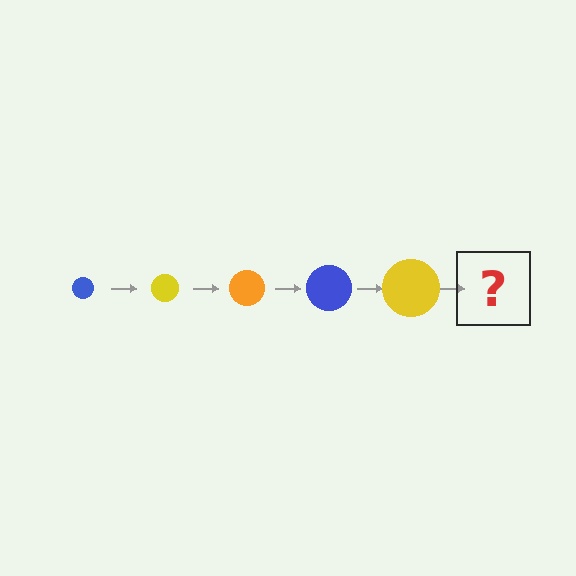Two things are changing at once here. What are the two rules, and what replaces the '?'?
The two rules are that the circle grows larger each step and the color cycles through blue, yellow, and orange. The '?' should be an orange circle, larger than the previous one.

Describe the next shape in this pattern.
It should be an orange circle, larger than the previous one.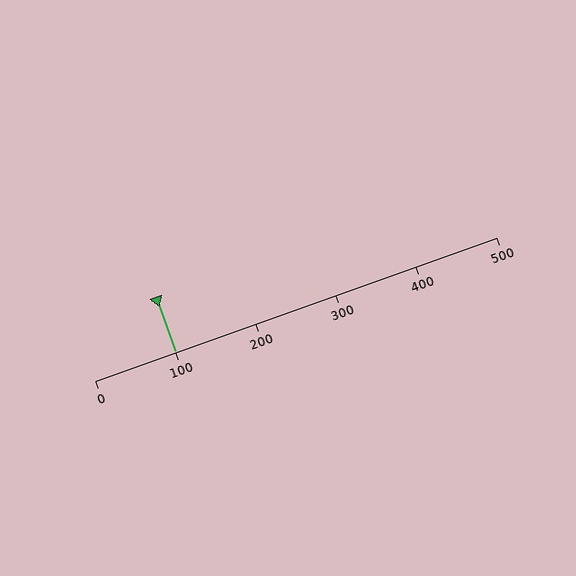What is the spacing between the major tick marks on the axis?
The major ticks are spaced 100 apart.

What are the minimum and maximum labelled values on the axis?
The axis runs from 0 to 500.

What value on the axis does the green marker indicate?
The marker indicates approximately 100.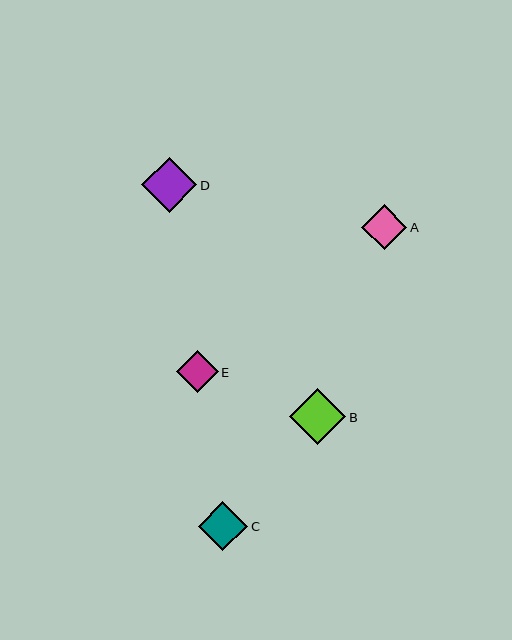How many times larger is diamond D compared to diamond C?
Diamond D is approximately 1.1 times the size of diamond C.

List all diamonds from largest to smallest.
From largest to smallest: B, D, C, A, E.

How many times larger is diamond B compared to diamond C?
Diamond B is approximately 1.1 times the size of diamond C.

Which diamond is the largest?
Diamond B is the largest with a size of approximately 57 pixels.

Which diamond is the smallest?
Diamond E is the smallest with a size of approximately 42 pixels.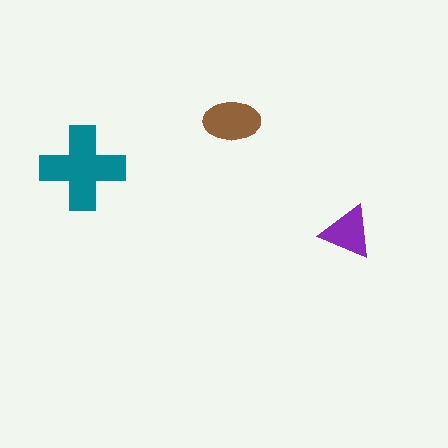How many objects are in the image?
There are 3 objects in the image.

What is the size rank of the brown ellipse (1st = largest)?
2nd.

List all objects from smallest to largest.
The purple triangle, the brown ellipse, the teal cross.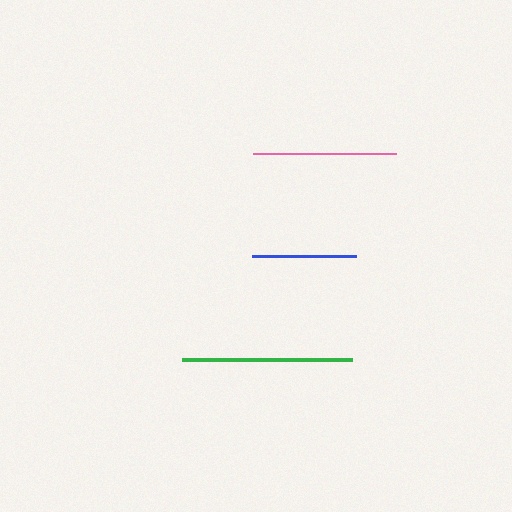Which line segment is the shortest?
The blue line is the shortest at approximately 104 pixels.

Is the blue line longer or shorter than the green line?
The green line is longer than the blue line.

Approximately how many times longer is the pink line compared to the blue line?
The pink line is approximately 1.4 times the length of the blue line.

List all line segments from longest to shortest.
From longest to shortest: green, pink, blue.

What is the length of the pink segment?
The pink segment is approximately 143 pixels long.